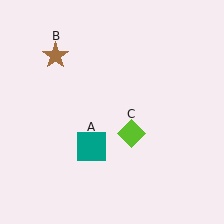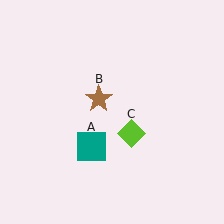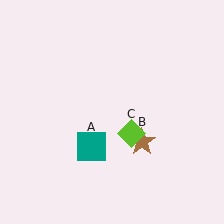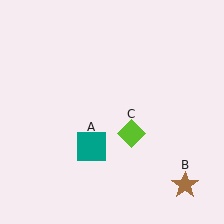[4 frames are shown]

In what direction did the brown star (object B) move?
The brown star (object B) moved down and to the right.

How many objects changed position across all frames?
1 object changed position: brown star (object B).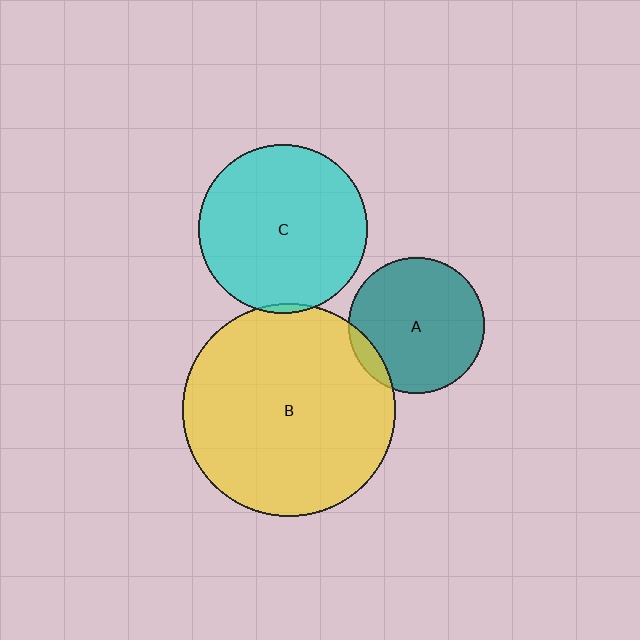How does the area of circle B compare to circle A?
Approximately 2.4 times.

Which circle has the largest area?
Circle B (yellow).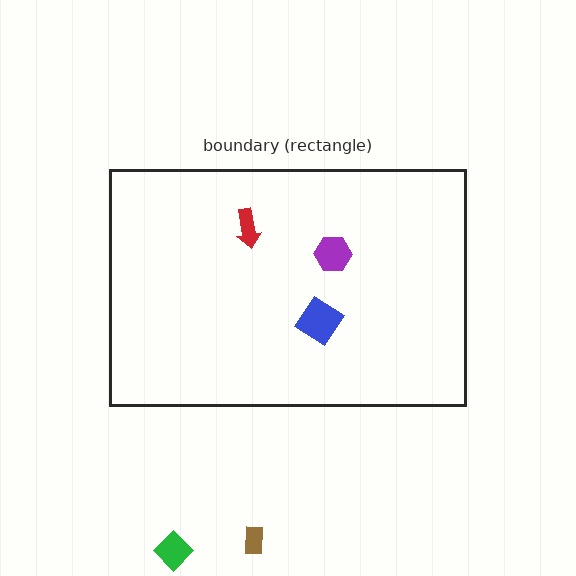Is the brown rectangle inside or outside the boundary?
Outside.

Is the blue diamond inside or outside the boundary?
Inside.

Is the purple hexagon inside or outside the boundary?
Inside.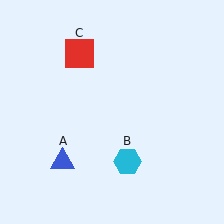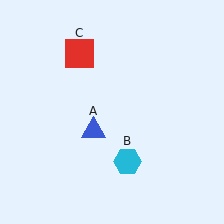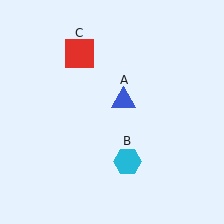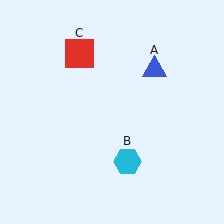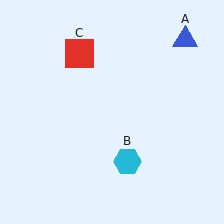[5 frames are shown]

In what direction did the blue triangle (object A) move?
The blue triangle (object A) moved up and to the right.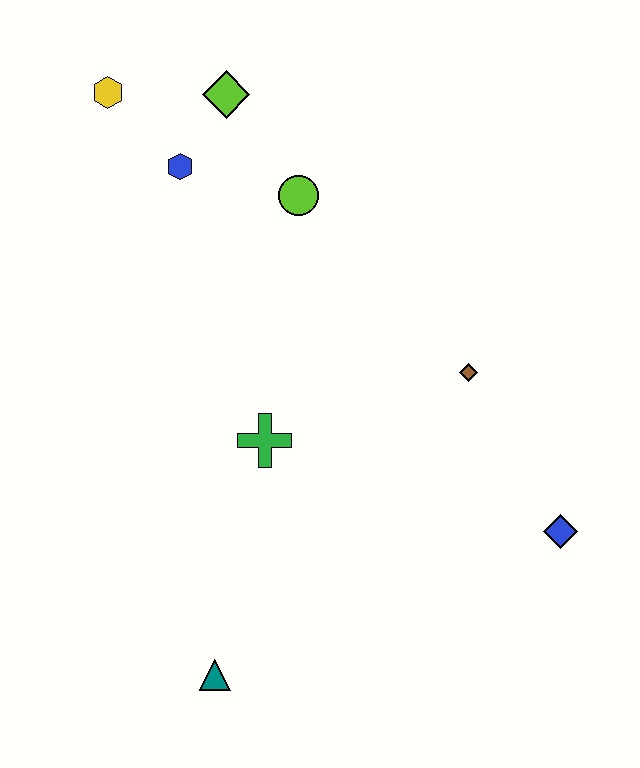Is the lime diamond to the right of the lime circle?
No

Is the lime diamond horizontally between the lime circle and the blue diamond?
No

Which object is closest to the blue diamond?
The brown diamond is closest to the blue diamond.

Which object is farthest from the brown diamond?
The yellow hexagon is farthest from the brown diamond.